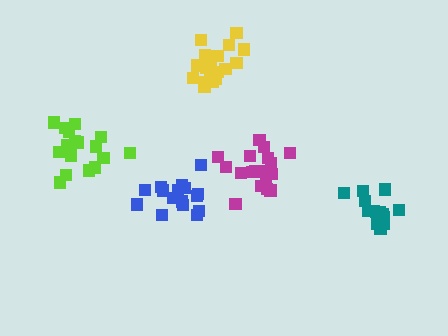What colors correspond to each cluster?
The clusters are colored: teal, magenta, blue, lime, yellow.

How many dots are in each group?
Group 1: 15 dots, Group 2: 18 dots, Group 3: 16 dots, Group 4: 17 dots, Group 5: 21 dots (87 total).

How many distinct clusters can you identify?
There are 5 distinct clusters.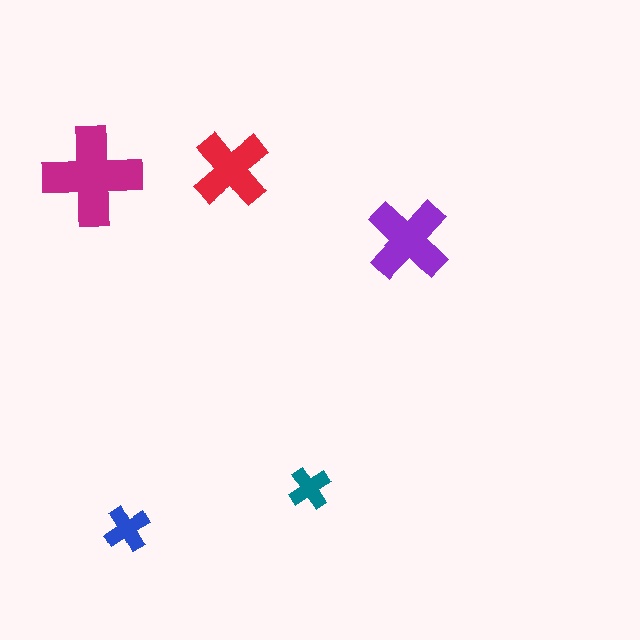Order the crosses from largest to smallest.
the magenta one, the purple one, the red one, the blue one, the teal one.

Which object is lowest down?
The blue cross is bottommost.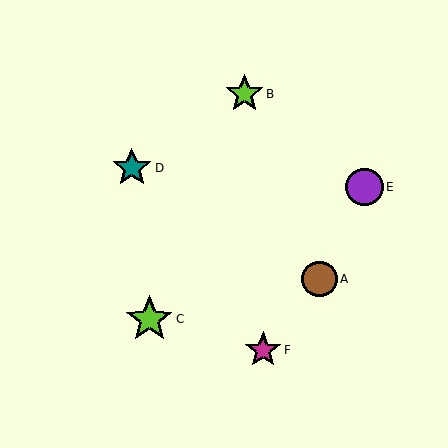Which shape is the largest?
The lime star (labeled C) is the largest.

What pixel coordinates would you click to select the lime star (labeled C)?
Click at (149, 319) to select the lime star C.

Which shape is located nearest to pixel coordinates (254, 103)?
The lime star (labeled B) at (244, 94) is nearest to that location.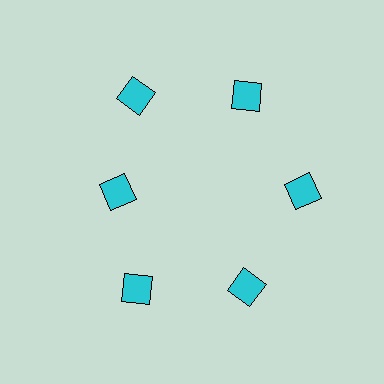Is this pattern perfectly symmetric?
No. The 6 cyan squares are arranged in a ring, but one element near the 9 o'clock position is pulled inward toward the center, breaking the 6-fold rotational symmetry.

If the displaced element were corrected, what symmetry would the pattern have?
It would have 6-fold rotational symmetry — the pattern would map onto itself every 60 degrees.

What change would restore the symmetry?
The symmetry would be restored by moving it outward, back onto the ring so that all 6 squares sit at equal angles and equal distance from the center.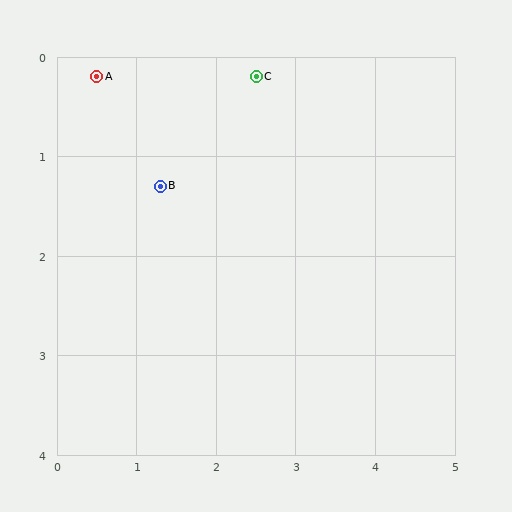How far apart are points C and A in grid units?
Points C and A are about 2.0 grid units apart.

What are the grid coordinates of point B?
Point B is at approximately (1.3, 1.3).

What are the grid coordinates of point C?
Point C is at approximately (2.5, 0.2).